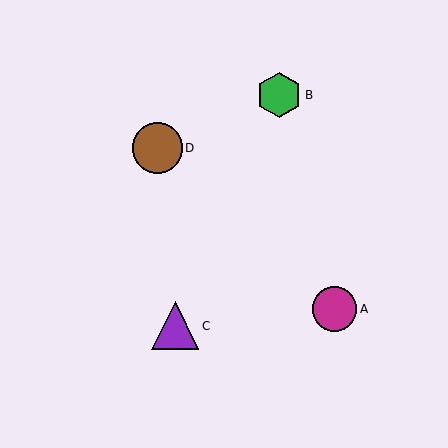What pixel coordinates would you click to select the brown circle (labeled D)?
Click at (157, 148) to select the brown circle D.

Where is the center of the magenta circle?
The center of the magenta circle is at (335, 309).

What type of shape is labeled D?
Shape D is a brown circle.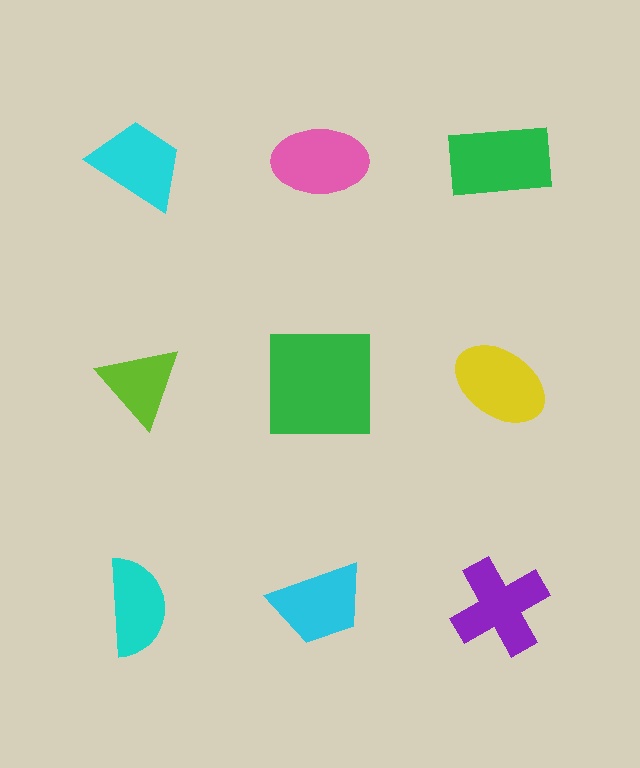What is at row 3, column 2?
A cyan trapezoid.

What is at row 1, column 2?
A pink ellipse.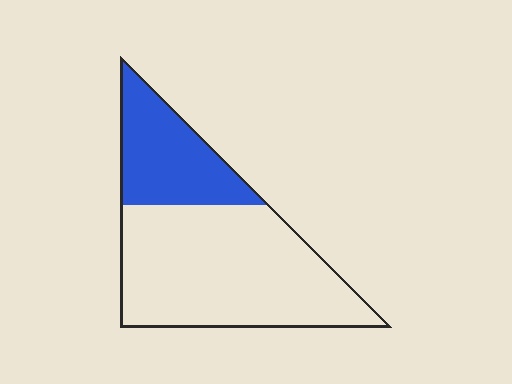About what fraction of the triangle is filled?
About one third (1/3).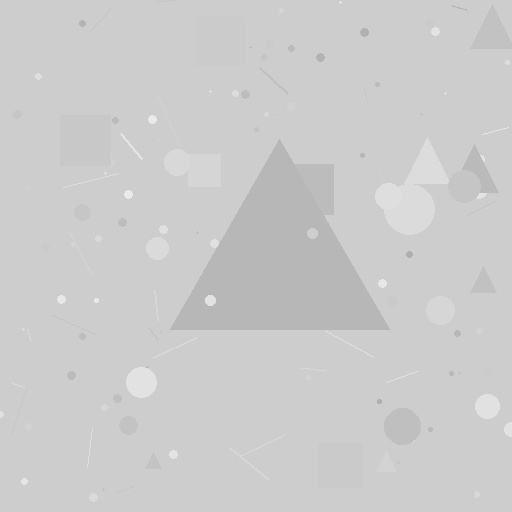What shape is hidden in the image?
A triangle is hidden in the image.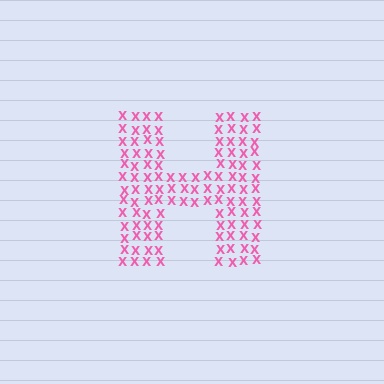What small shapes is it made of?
It is made of small letter X's.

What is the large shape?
The large shape is the letter H.